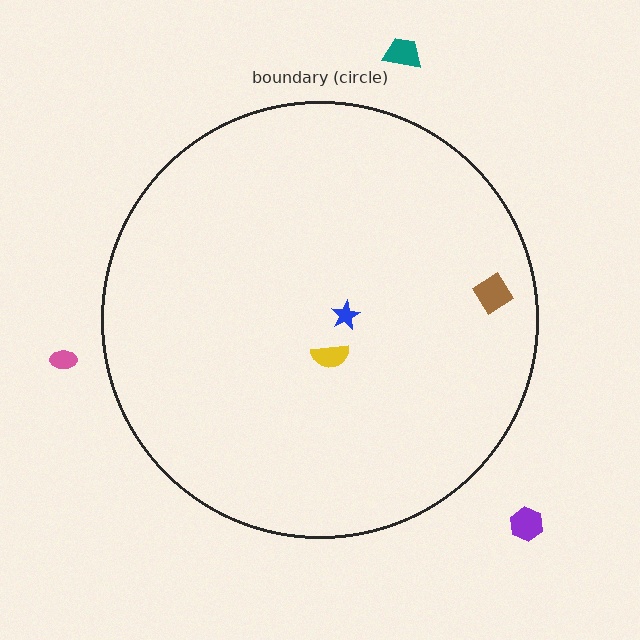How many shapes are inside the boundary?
3 inside, 3 outside.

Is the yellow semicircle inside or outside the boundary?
Inside.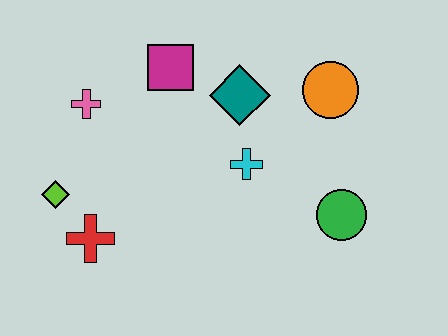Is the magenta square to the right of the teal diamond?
No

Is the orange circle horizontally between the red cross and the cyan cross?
No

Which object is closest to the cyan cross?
The teal diamond is closest to the cyan cross.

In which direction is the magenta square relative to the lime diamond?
The magenta square is above the lime diamond.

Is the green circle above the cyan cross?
No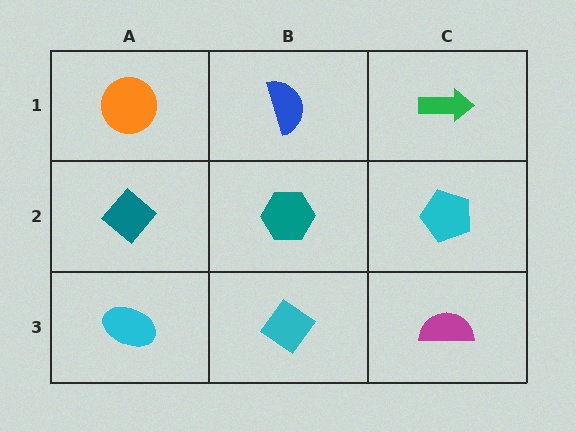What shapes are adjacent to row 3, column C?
A cyan pentagon (row 2, column C), a cyan diamond (row 3, column B).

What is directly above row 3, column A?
A teal diamond.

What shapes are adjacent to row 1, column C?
A cyan pentagon (row 2, column C), a blue semicircle (row 1, column B).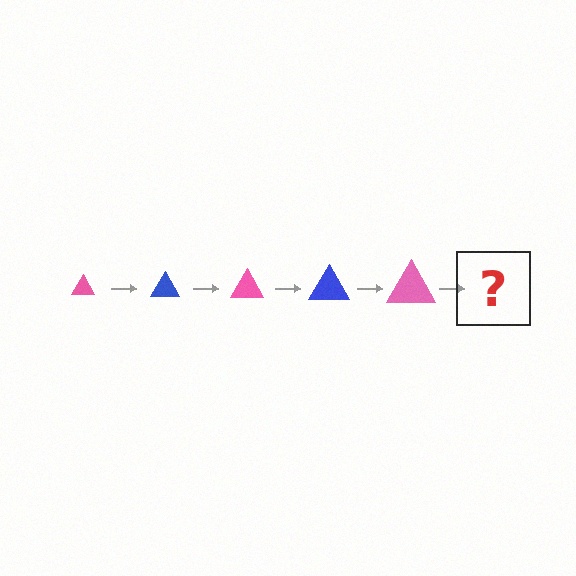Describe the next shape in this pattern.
It should be a blue triangle, larger than the previous one.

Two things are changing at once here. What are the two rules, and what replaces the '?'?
The two rules are that the triangle grows larger each step and the color cycles through pink and blue. The '?' should be a blue triangle, larger than the previous one.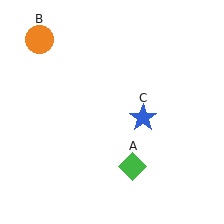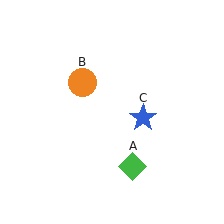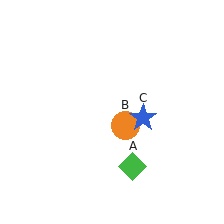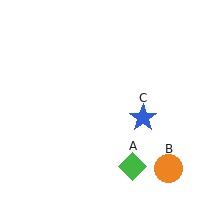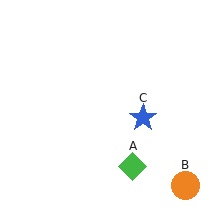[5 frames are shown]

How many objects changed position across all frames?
1 object changed position: orange circle (object B).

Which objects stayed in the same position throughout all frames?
Green diamond (object A) and blue star (object C) remained stationary.